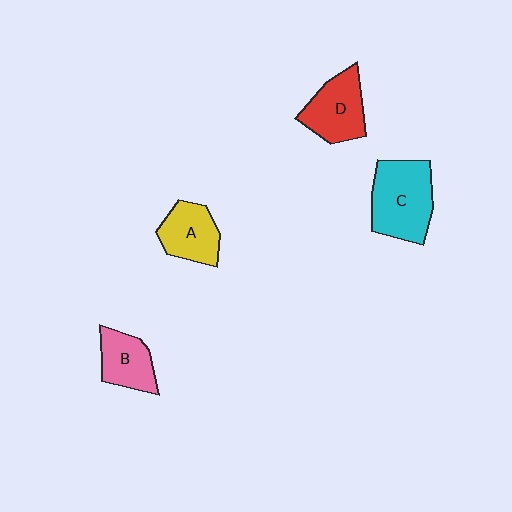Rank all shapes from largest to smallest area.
From largest to smallest: C (cyan), D (red), A (yellow), B (pink).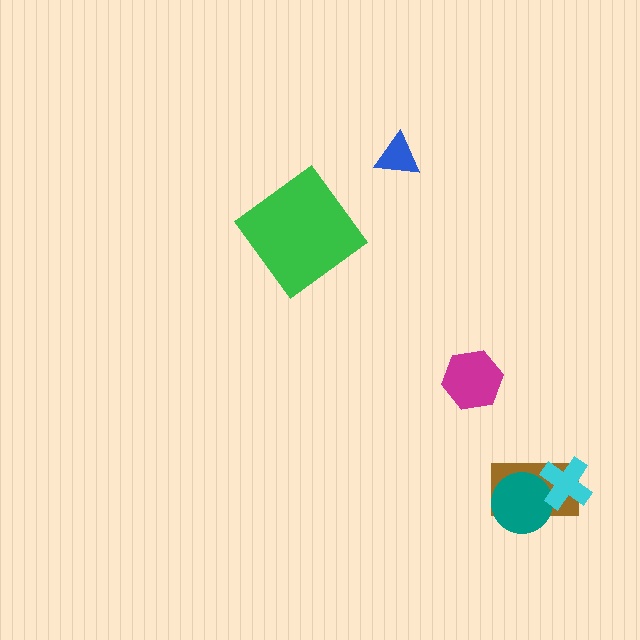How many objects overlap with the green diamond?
0 objects overlap with the green diamond.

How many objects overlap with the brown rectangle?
2 objects overlap with the brown rectangle.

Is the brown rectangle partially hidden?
Yes, it is partially covered by another shape.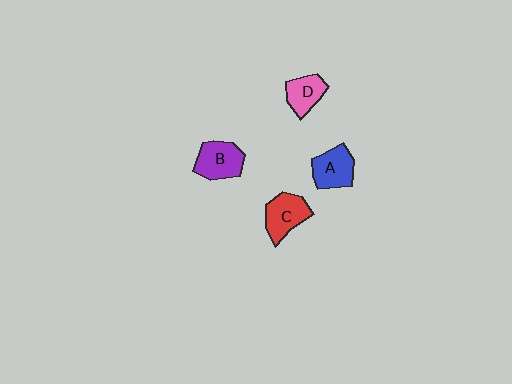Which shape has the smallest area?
Shape D (pink).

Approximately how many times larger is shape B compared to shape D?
Approximately 1.3 times.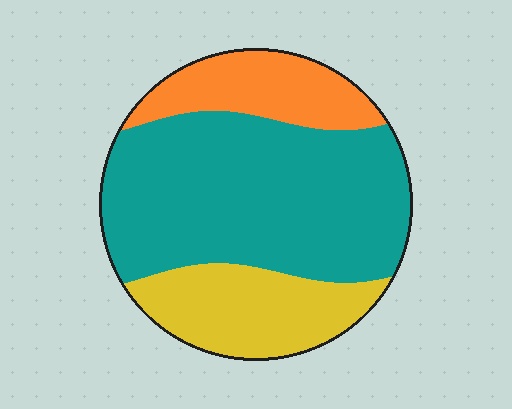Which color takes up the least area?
Orange, at roughly 20%.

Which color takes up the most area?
Teal, at roughly 60%.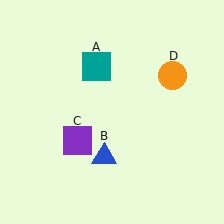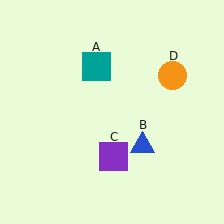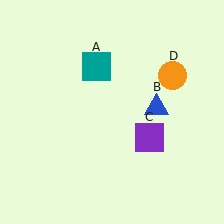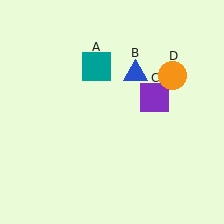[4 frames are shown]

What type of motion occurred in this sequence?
The blue triangle (object B), purple square (object C) rotated counterclockwise around the center of the scene.